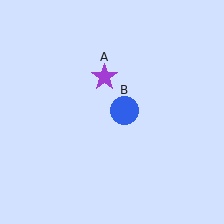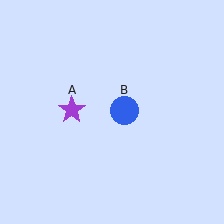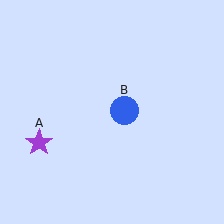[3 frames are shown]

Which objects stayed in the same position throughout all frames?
Blue circle (object B) remained stationary.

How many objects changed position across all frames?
1 object changed position: purple star (object A).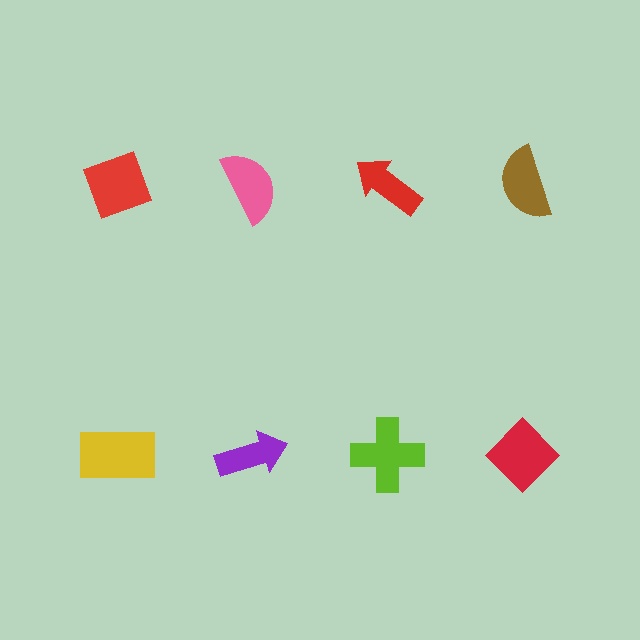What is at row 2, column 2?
A purple arrow.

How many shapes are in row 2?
4 shapes.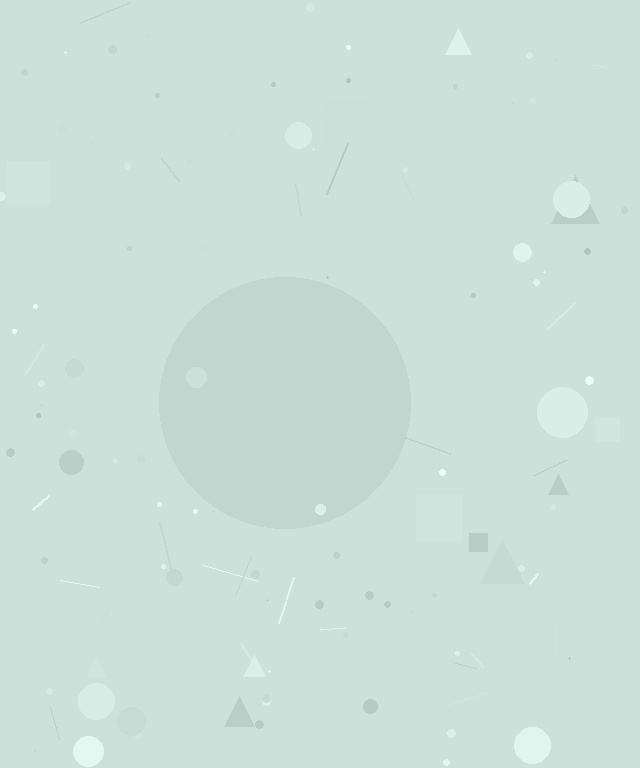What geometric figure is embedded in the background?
A circle is embedded in the background.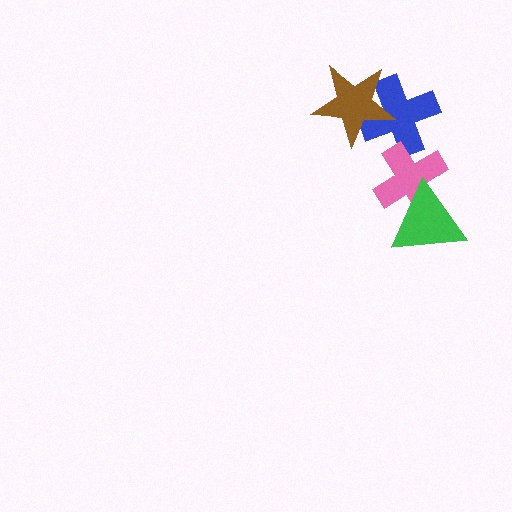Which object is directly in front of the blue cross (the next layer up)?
The pink cross is directly in front of the blue cross.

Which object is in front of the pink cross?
The green triangle is in front of the pink cross.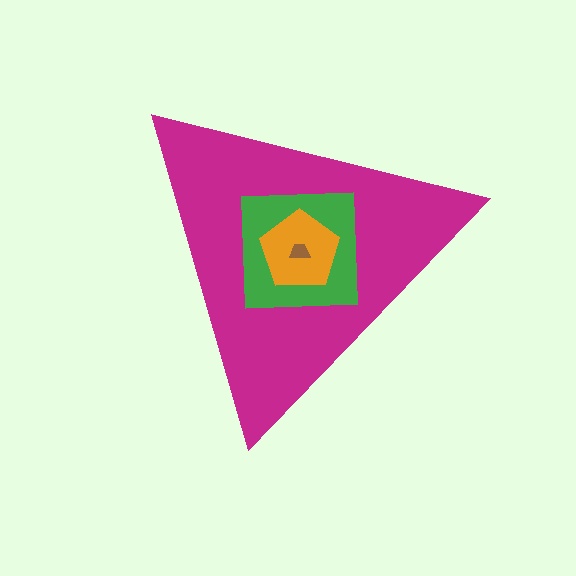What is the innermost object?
The brown trapezoid.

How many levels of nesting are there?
4.